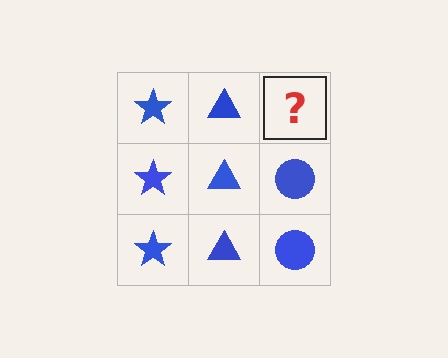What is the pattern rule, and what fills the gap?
The rule is that each column has a consistent shape. The gap should be filled with a blue circle.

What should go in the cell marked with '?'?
The missing cell should contain a blue circle.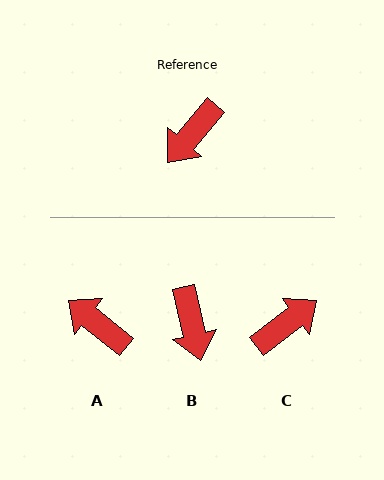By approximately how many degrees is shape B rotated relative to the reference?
Approximately 53 degrees counter-clockwise.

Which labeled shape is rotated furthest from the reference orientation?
C, about 167 degrees away.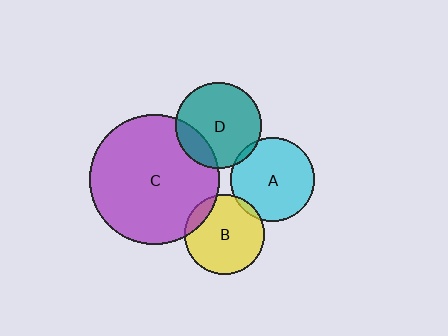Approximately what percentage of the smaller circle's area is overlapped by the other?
Approximately 20%.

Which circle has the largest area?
Circle C (purple).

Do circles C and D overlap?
Yes.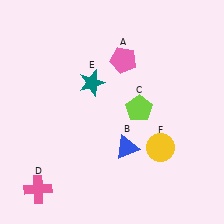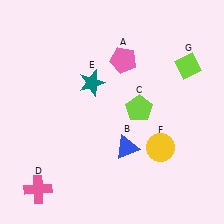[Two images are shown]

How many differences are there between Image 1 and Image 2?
There is 1 difference between the two images.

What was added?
A lime diamond (G) was added in Image 2.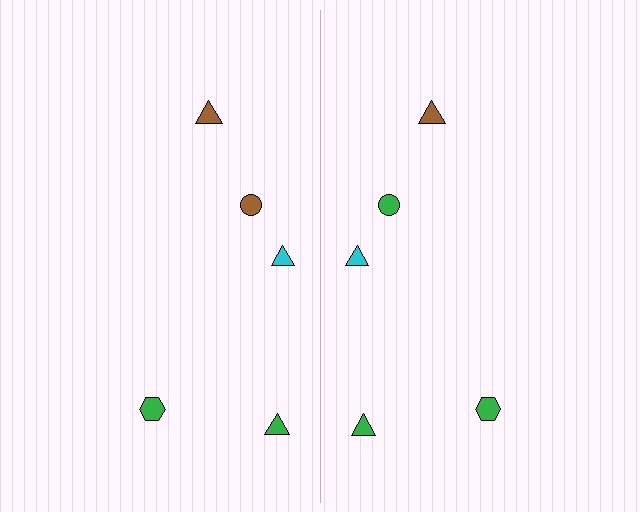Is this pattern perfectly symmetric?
No, the pattern is not perfectly symmetric. The green circle on the right side breaks the symmetry — its mirror counterpart is brown.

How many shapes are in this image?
There are 10 shapes in this image.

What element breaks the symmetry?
The green circle on the right side breaks the symmetry — its mirror counterpart is brown.